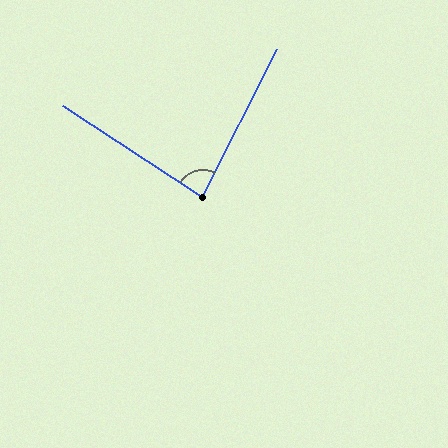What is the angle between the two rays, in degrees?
Approximately 83 degrees.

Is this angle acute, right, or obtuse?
It is acute.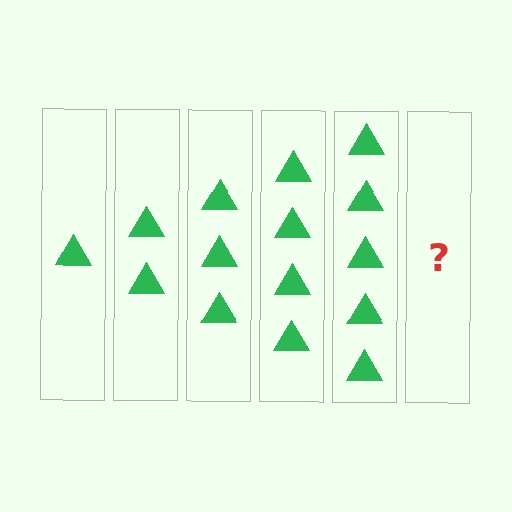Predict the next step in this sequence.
The next step is 6 triangles.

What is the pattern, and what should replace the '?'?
The pattern is that each step adds one more triangle. The '?' should be 6 triangles.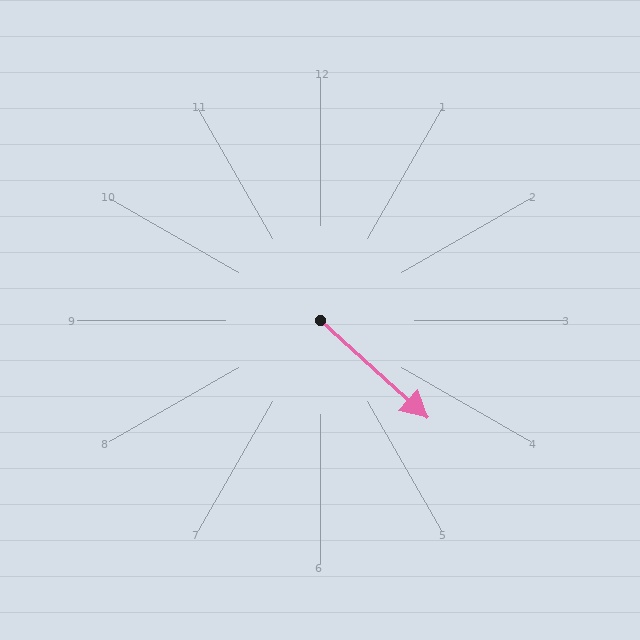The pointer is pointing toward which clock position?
Roughly 4 o'clock.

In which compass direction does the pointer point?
Southeast.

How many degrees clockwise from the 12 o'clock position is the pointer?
Approximately 132 degrees.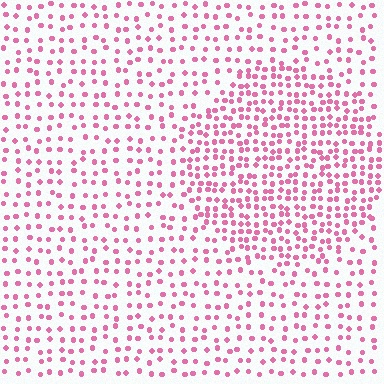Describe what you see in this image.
The image contains small pink elements arranged at two different densities. A circle-shaped region is visible where the elements are more densely packed than the surrounding area.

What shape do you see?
I see a circle.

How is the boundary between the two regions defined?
The boundary is defined by a change in element density (approximately 1.9x ratio). All elements are the same color, size, and shape.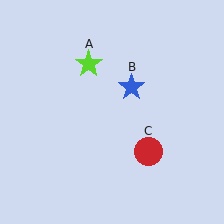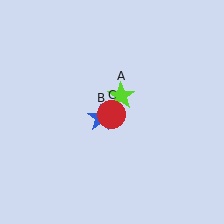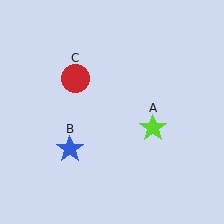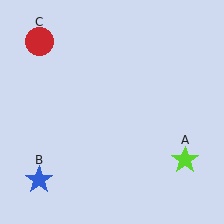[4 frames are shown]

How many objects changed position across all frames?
3 objects changed position: lime star (object A), blue star (object B), red circle (object C).